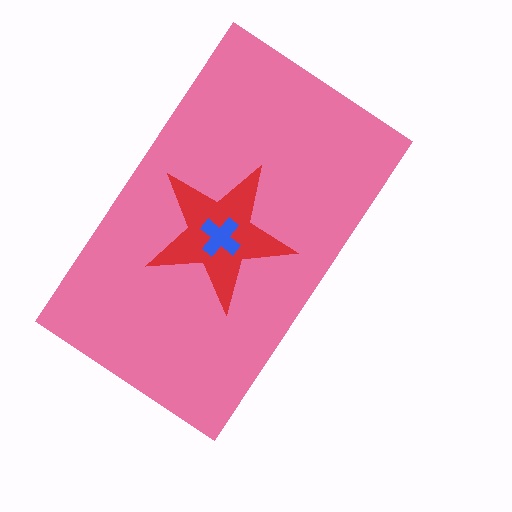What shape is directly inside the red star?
The blue cross.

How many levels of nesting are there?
3.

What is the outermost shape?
The pink rectangle.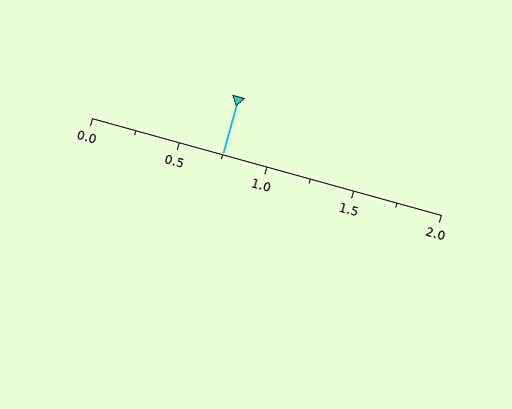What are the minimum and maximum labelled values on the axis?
The axis runs from 0.0 to 2.0.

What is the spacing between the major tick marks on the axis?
The major ticks are spaced 0.5 apart.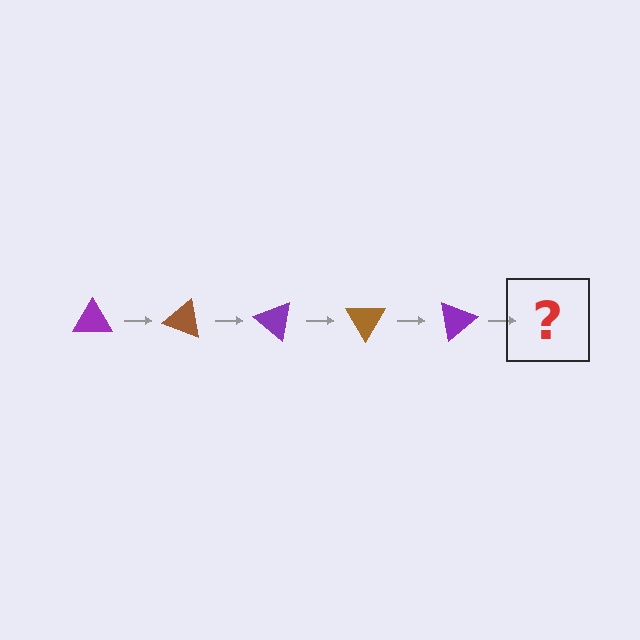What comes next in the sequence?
The next element should be a brown triangle, rotated 100 degrees from the start.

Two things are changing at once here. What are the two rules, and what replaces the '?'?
The two rules are that it rotates 20 degrees each step and the color cycles through purple and brown. The '?' should be a brown triangle, rotated 100 degrees from the start.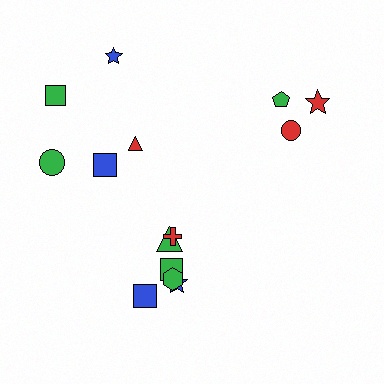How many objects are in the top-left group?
There are 5 objects.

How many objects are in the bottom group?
There are 6 objects.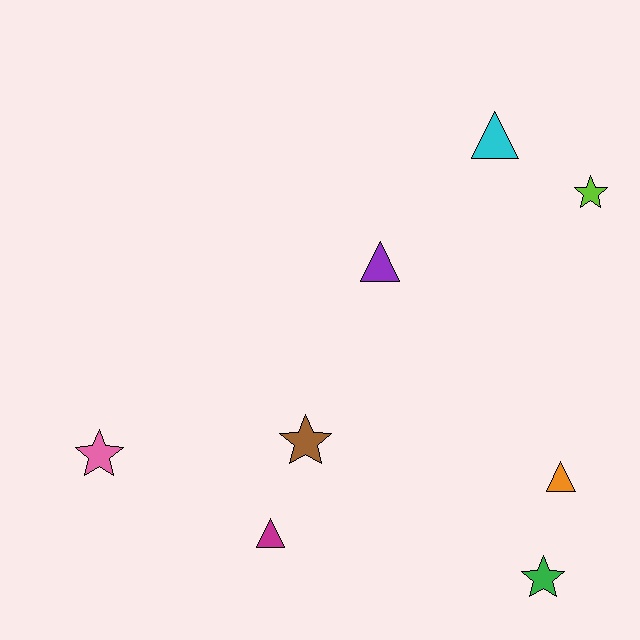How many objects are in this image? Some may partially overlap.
There are 8 objects.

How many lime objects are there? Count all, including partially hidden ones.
There is 1 lime object.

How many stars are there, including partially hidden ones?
There are 4 stars.